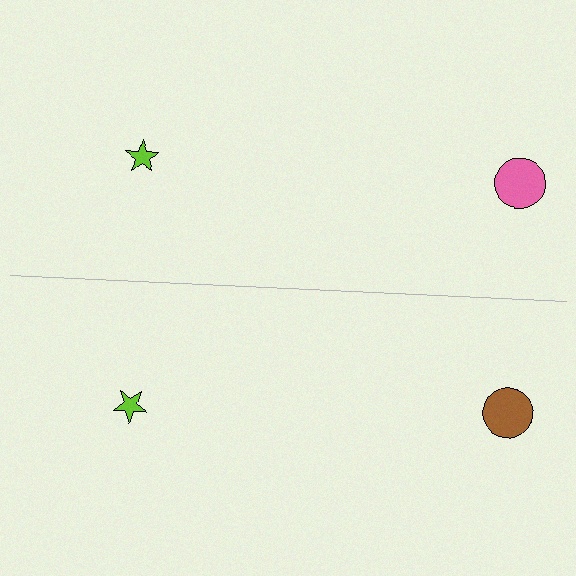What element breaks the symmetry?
The brown circle on the bottom side breaks the symmetry — its mirror counterpart is pink.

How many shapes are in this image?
There are 4 shapes in this image.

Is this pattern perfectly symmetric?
No, the pattern is not perfectly symmetric. The brown circle on the bottom side breaks the symmetry — its mirror counterpart is pink.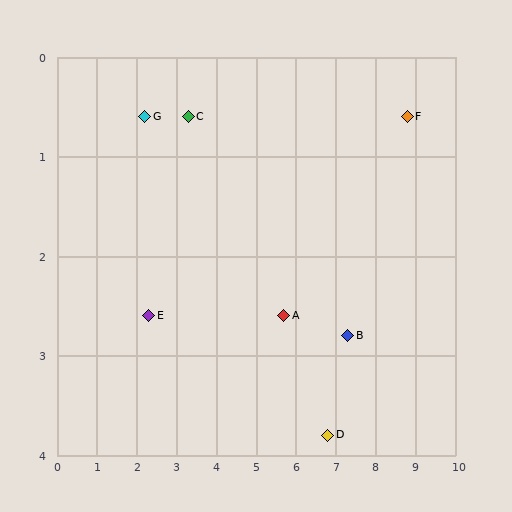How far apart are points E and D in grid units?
Points E and D are about 4.7 grid units apart.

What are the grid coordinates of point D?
Point D is at approximately (6.8, 3.8).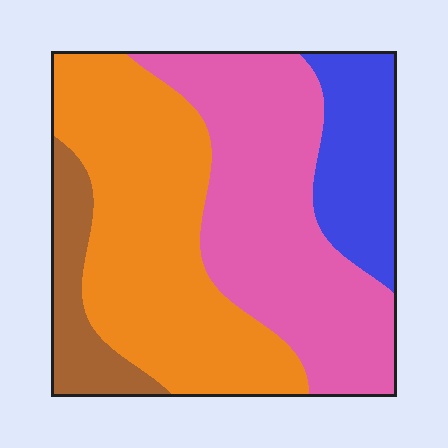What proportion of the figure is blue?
Blue covers about 15% of the figure.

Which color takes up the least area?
Brown, at roughly 10%.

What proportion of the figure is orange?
Orange covers 39% of the figure.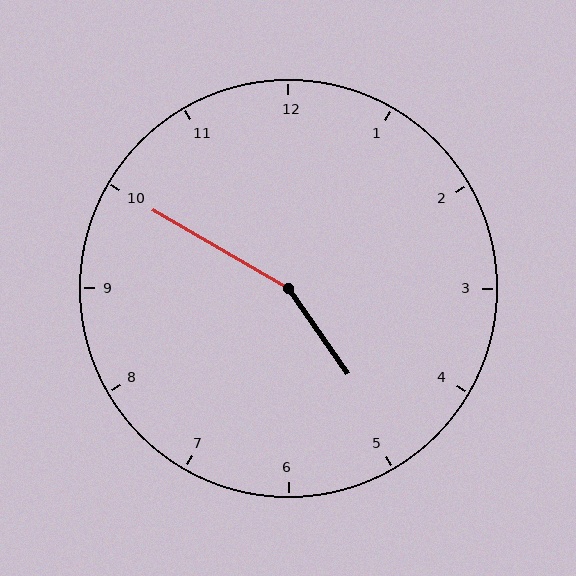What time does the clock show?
4:50.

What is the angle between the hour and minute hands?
Approximately 155 degrees.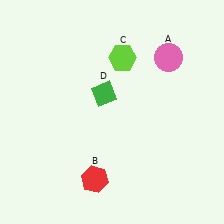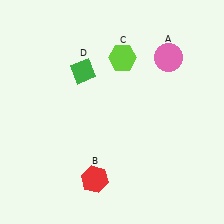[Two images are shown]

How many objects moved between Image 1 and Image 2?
1 object moved between the two images.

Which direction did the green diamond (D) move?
The green diamond (D) moved up.